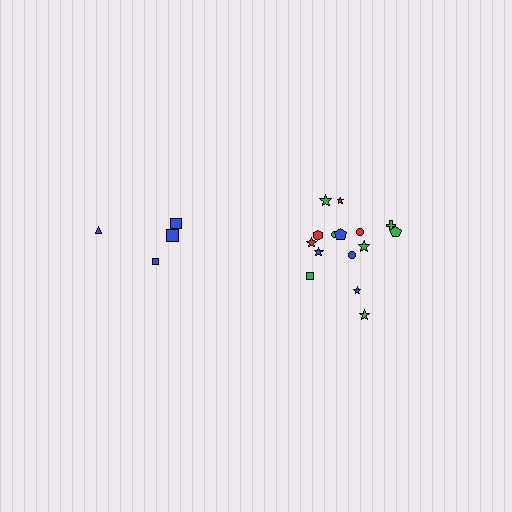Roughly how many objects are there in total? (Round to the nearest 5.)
Roughly 20 objects in total.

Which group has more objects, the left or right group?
The right group.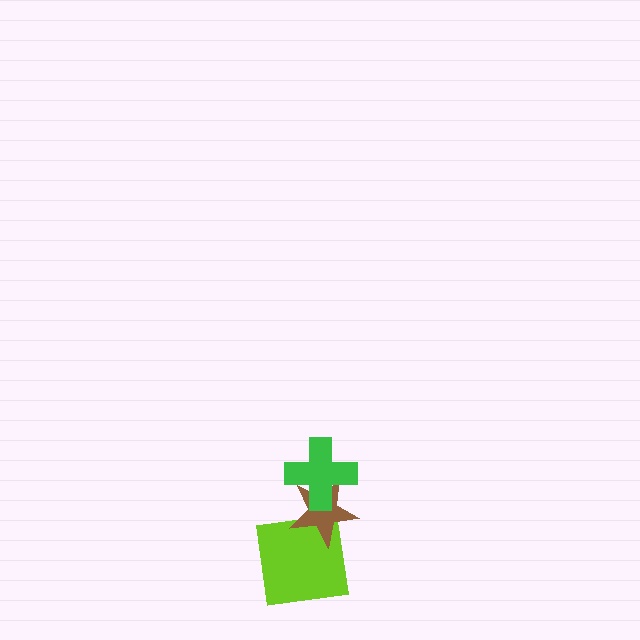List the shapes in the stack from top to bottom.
From top to bottom: the green cross, the brown star, the lime square.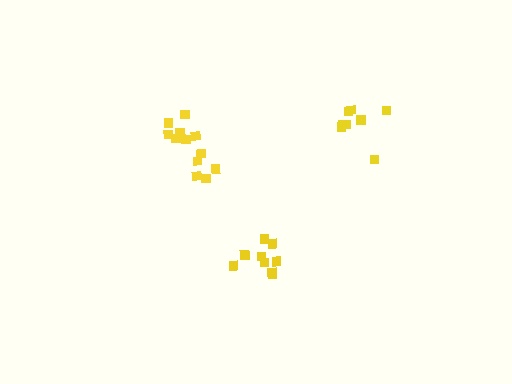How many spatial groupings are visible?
There are 3 spatial groupings.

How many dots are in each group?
Group 1: 12 dots, Group 2: 8 dots, Group 3: 9 dots (29 total).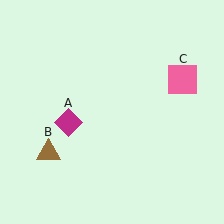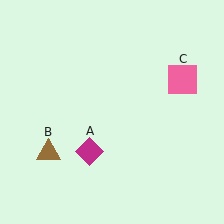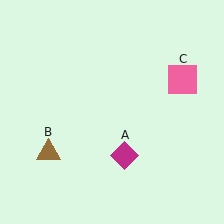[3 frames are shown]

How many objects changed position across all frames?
1 object changed position: magenta diamond (object A).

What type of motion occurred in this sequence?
The magenta diamond (object A) rotated counterclockwise around the center of the scene.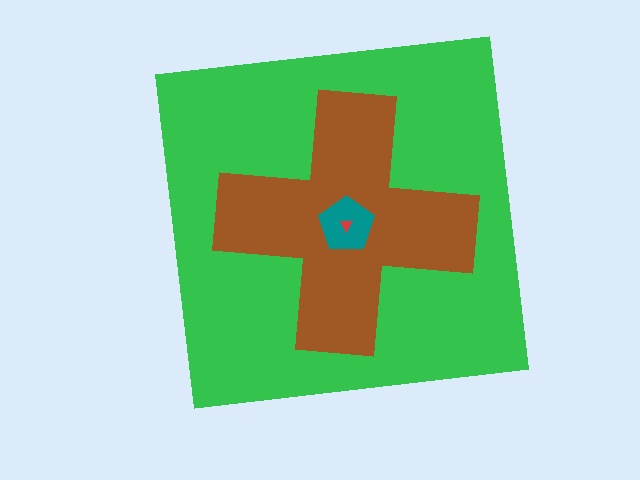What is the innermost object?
The red triangle.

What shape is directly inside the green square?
The brown cross.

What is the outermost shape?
The green square.